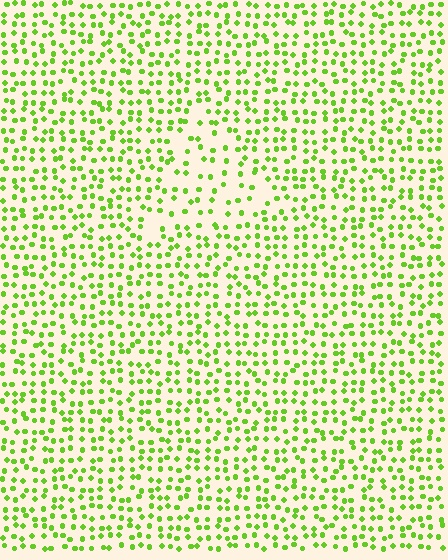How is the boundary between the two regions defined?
The boundary is defined by a change in element density (approximately 1.8x ratio). All elements are the same color, size, and shape.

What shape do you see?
I see a triangle.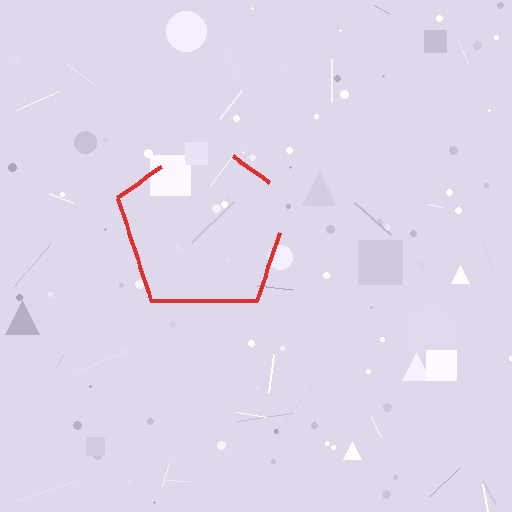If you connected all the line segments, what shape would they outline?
They would outline a pentagon.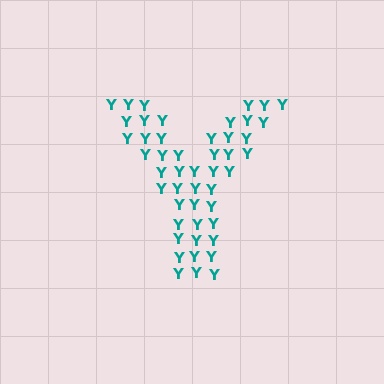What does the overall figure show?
The overall figure shows the letter Y.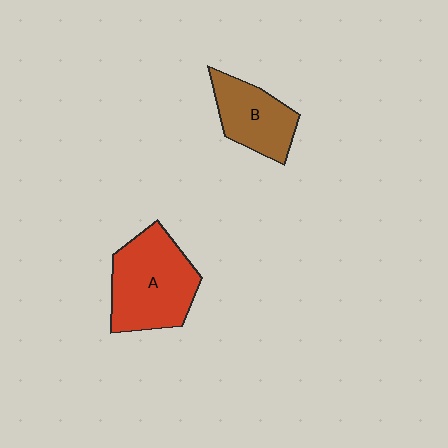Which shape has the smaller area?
Shape B (brown).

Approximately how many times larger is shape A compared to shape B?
Approximately 1.5 times.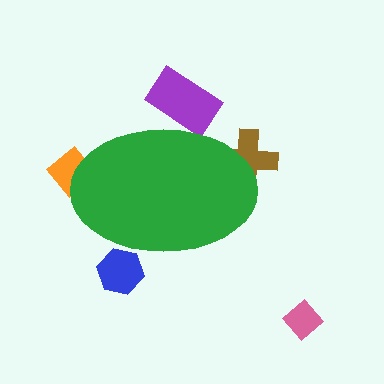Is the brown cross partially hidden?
Yes, the brown cross is partially hidden behind the green ellipse.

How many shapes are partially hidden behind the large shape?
4 shapes are partially hidden.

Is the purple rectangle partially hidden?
Yes, the purple rectangle is partially hidden behind the green ellipse.